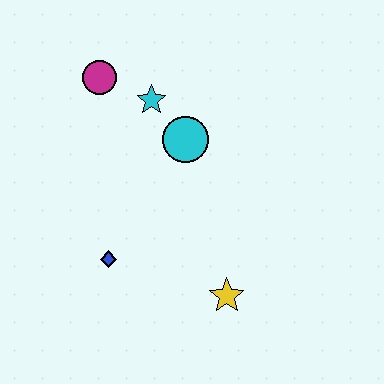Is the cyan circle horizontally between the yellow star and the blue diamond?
Yes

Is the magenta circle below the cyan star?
No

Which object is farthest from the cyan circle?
The yellow star is farthest from the cyan circle.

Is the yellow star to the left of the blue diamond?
No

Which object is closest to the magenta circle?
The cyan star is closest to the magenta circle.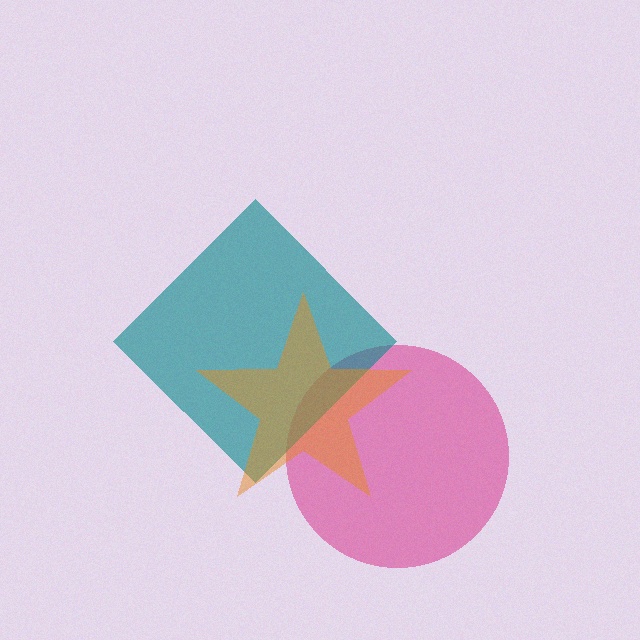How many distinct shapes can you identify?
There are 3 distinct shapes: a magenta circle, a teal diamond, an orange star.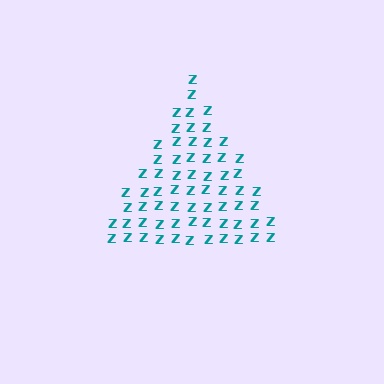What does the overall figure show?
The overall figure shows a triangle.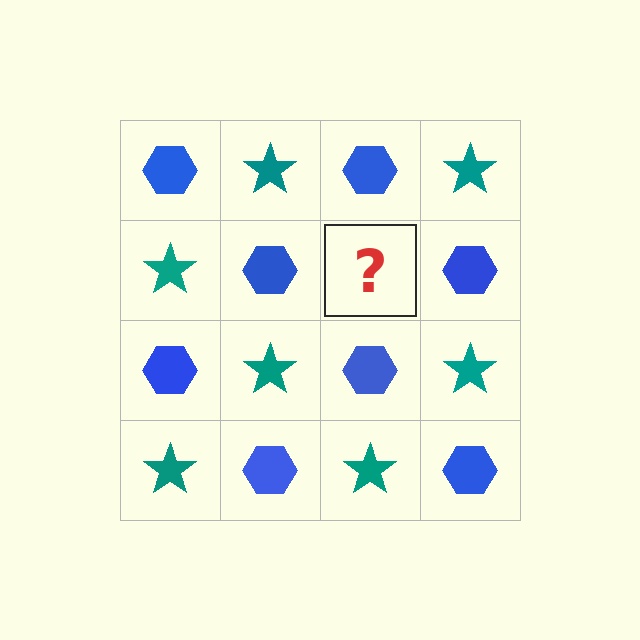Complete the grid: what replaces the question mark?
The question mark should be replaced with a teal star.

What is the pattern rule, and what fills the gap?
The rule is that it alternates blue hexagon and teal star in a checkerboard pattern. The gap should be filled with a teal star.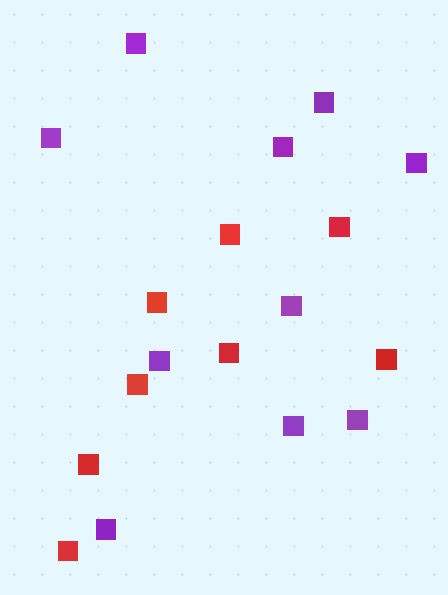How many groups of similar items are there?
There are 2 groups: one group of purple squares (10) and one group of red squares (8).